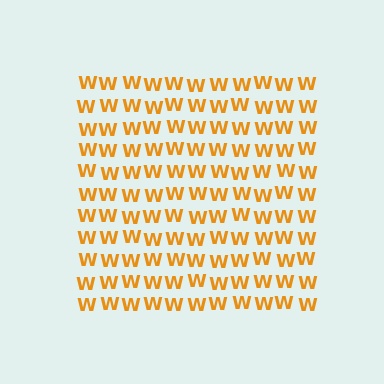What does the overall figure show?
The overall figure shows a square.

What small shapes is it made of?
It is made of small letter W's.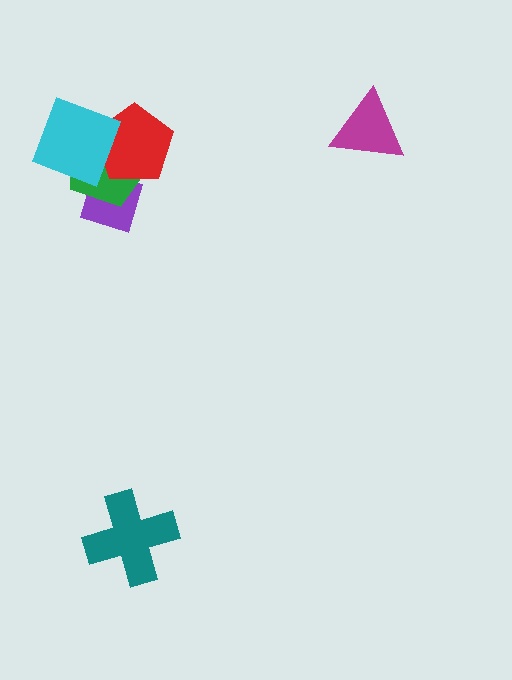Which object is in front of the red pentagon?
The cyan square is in front of the red pentagon.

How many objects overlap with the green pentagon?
3 objects overlap with the green pentagon.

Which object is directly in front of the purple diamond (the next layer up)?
The green pentagon is directly in front of the purple diamond.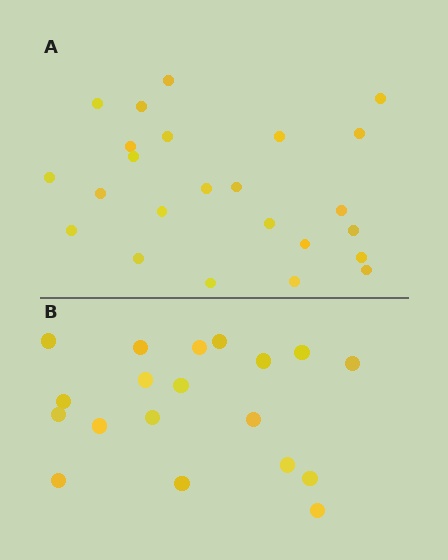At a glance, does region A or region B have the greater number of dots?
Region A (the top region) has more dots.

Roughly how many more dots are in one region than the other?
Region A has about 5 more dots than region B.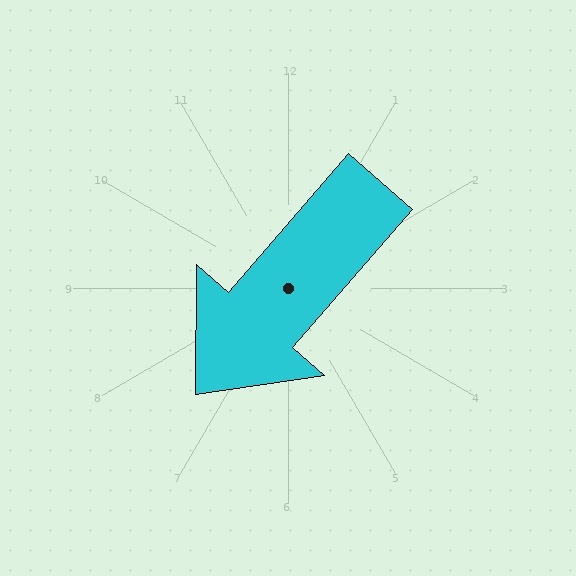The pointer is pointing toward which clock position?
Roughly 7 o'clock.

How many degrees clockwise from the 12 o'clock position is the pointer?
Approximately 221 degrees.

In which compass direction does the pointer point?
Southwest.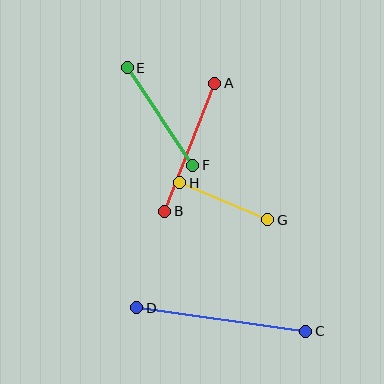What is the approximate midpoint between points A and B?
The midpoint is at approximately (190, 147) pixels.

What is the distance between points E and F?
The distance is approximately 118 pixels.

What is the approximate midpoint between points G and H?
The midpoint is at approximately (224, 201) pixels.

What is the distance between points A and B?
The distance is approximately 137 pixels.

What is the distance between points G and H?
The distance is approximately 95 pixels.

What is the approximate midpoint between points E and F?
The midpoint is at approximately (160, 116) pixels.